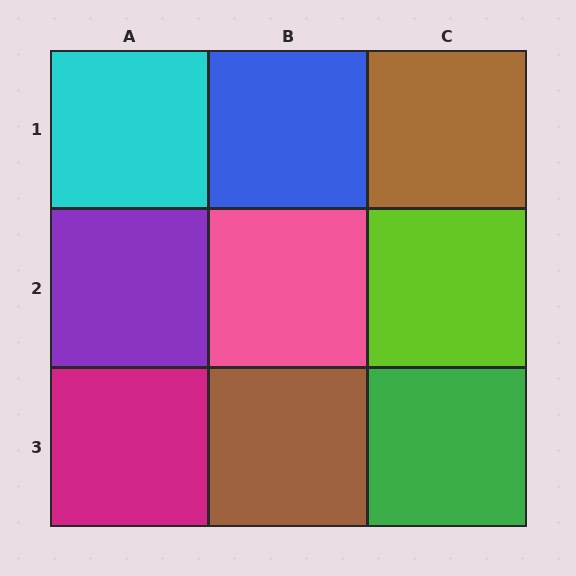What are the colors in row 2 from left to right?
Purple, pink, lime.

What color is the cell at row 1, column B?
Blue.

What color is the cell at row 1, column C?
Brown.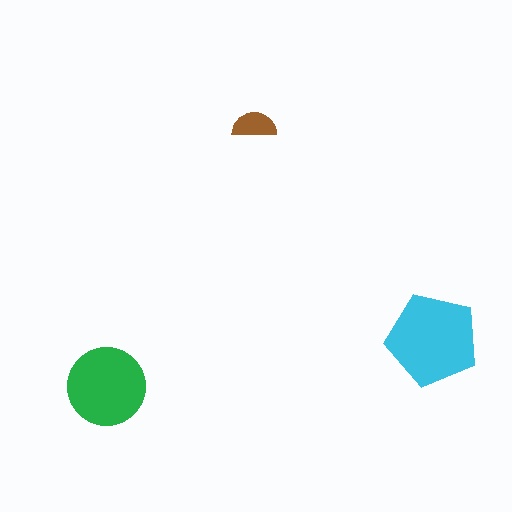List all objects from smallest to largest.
The brown semicircle, the green circle, the cyan pentagon.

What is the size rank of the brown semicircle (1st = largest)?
3rd.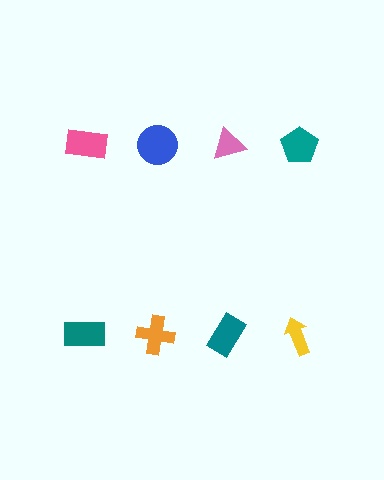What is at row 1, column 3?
A pink triangle.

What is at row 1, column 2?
A blue circle.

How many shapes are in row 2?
4 shapes.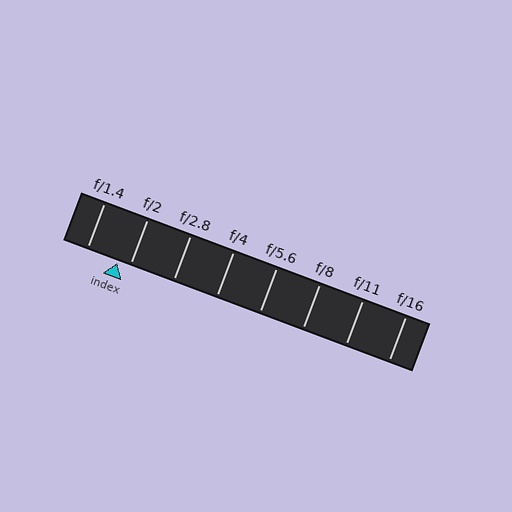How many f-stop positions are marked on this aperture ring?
There are 8 f-stop positions marked.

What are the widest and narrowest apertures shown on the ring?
The widest aperture shown is f/1.4 and the narrowest is f/16.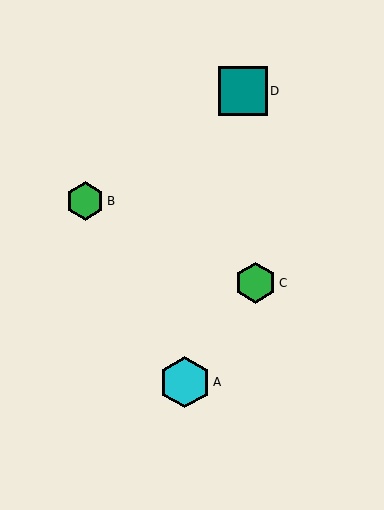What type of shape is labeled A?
Shape A is a cyan hexagon.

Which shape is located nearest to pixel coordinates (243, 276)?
The green hexagon (labeled C) at (256, 283) is nearest to that location.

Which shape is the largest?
The cyan hexagon (labeled A) is the largest.